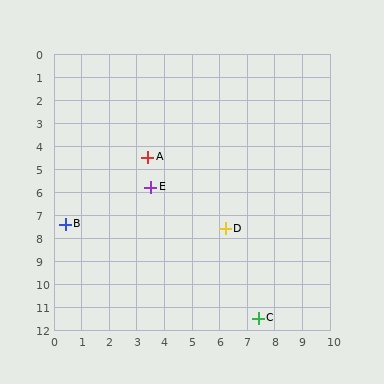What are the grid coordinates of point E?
Point E is at approximately (3.5, 5.8).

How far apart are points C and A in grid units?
Points C and A are about 8.1 grid units apart.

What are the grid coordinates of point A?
Point A is at approximately (3.4, 4.5).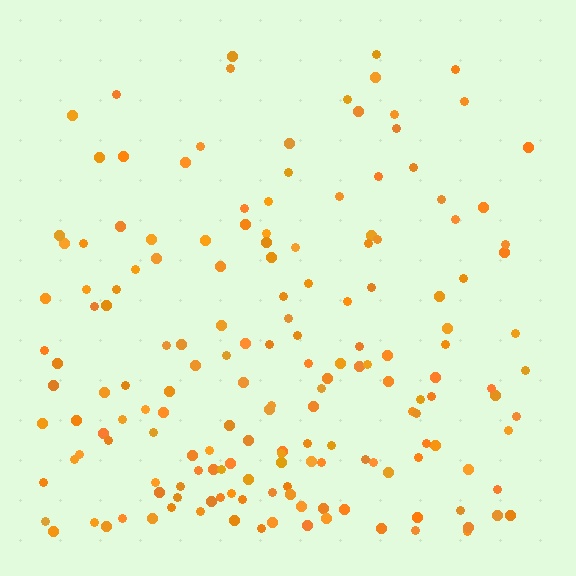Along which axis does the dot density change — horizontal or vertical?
Vertical.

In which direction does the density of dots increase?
From top to bottom, with the bottom side densest.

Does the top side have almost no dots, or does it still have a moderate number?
Still a moderate number, just noticeably fewer than the bottom.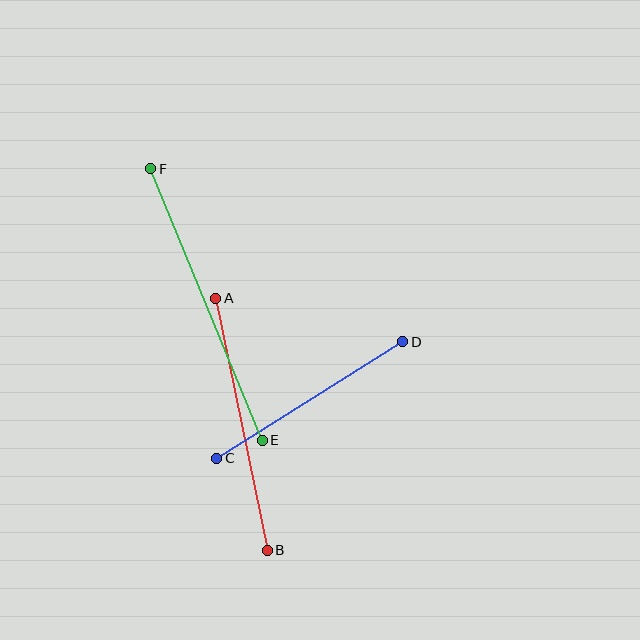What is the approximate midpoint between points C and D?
The midpoint is at approximately (310, 400) pixels.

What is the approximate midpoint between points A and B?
The midpoint is at approximately (242, 424) pixels.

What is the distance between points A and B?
The distance is approximately 257 pixels.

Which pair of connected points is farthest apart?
Points E and F are farthest apart.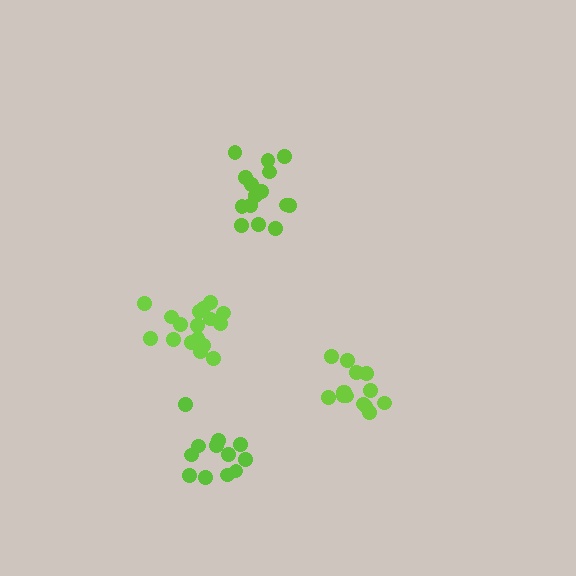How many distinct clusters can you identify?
There are 4 distinct clusters.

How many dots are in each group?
Group 1: 12 dots, Group 2: 14 dots, Group 3: 17 dots, Group 4: 15 dots (58 total).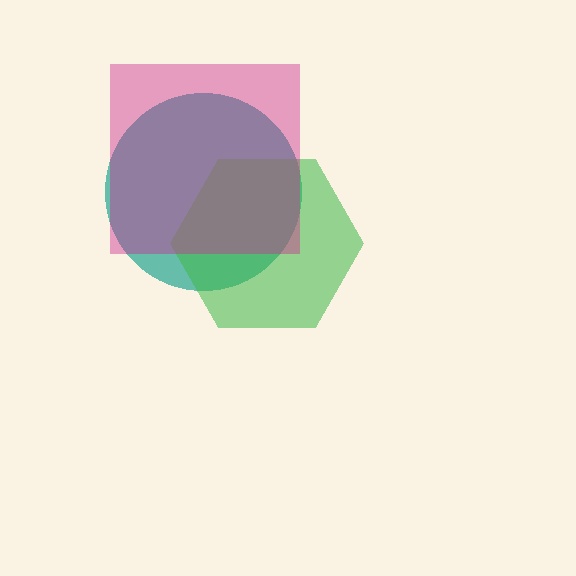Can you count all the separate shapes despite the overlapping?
Yes, there are 3 separate shapes.